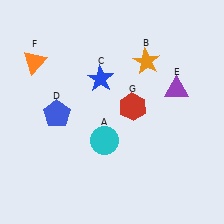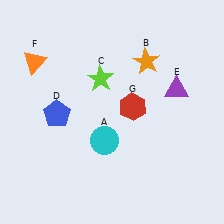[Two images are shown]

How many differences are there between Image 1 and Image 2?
There is 1 difference between the two images.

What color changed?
The star (C) changed from blue in Image 1 to lime in Image 2.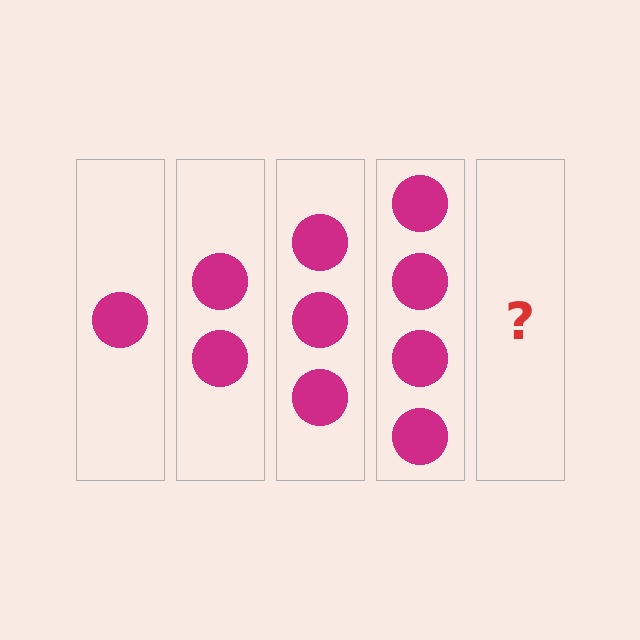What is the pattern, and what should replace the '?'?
The pattern is that each step adds one more circle. The '?' should be 5 circles.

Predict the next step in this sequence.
The next step is 5 circles.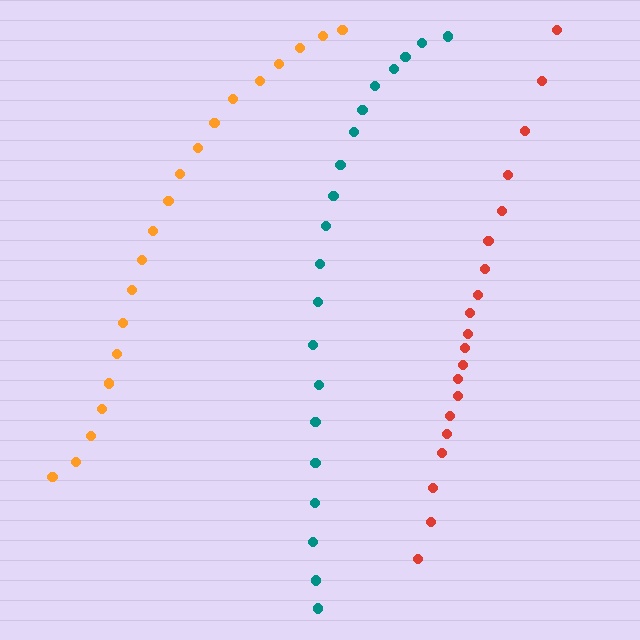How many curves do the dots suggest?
There are 3 distinct paths.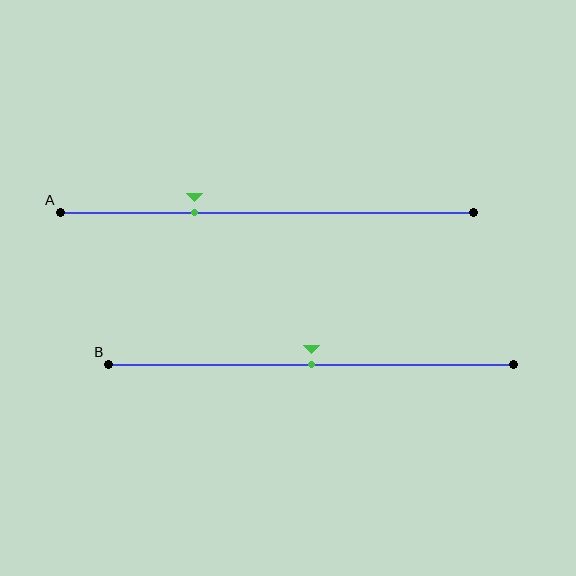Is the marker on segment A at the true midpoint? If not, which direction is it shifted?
No, the marker on segment A is shifted to the left by about 18% of the segment length.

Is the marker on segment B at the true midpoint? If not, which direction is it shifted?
Yes, the marker on segment B is at the true midpoint.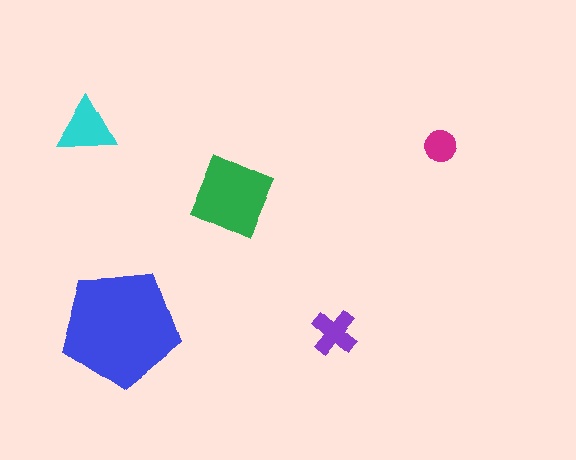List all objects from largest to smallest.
The blue pentagon, the green square, the cyan triangle, the purple cross, the magenta circle.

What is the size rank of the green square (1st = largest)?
2nd.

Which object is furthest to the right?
The magenta circle is rightmost.